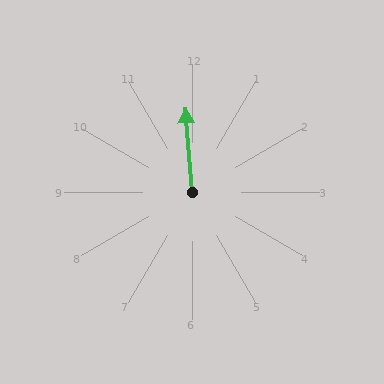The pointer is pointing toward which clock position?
Roughly 12 o'clock.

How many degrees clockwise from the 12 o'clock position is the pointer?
Approximately 355 degrees.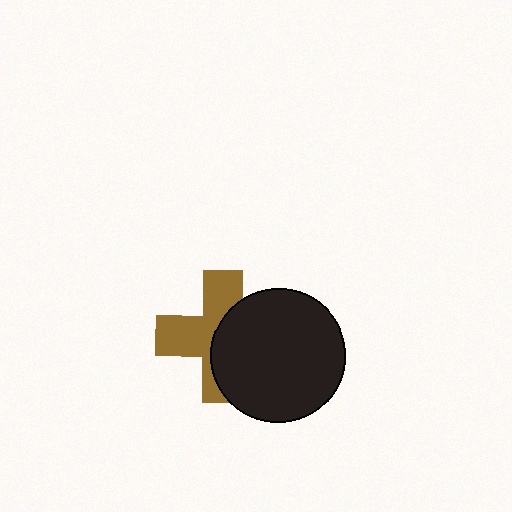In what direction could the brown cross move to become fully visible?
The brown cross could move left. That would shift it out from behind the black circle entirely.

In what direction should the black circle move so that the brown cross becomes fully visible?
The black circle should move right. That is the shortest direction to clear the overlap and leave the brown cross fully visible.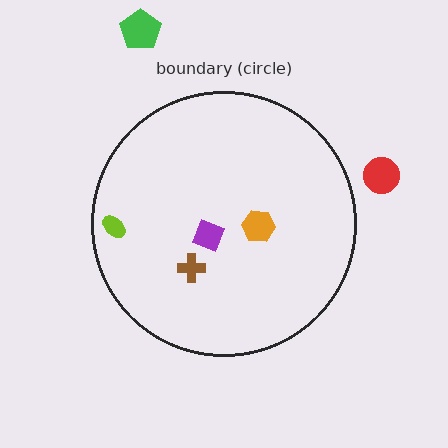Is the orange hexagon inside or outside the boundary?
Inside.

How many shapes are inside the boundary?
4 inside, 2 outside.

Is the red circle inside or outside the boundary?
Outside.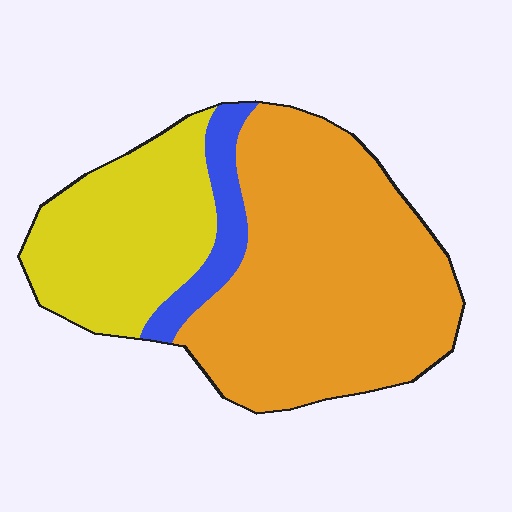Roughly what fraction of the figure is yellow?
Yellow takes up about one third (1/3) of the figure.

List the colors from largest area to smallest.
From largest to smallest: orange, yellow, blue.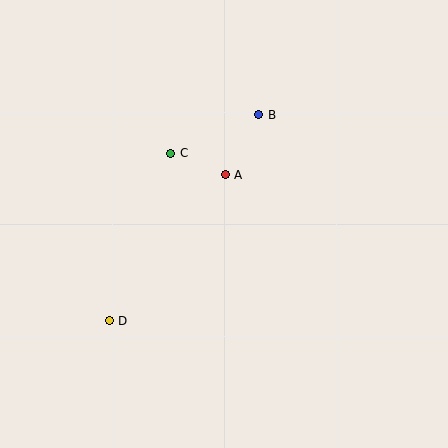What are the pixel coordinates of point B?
Point B is at (259, 115).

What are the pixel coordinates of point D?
Point D is at (109, 321).